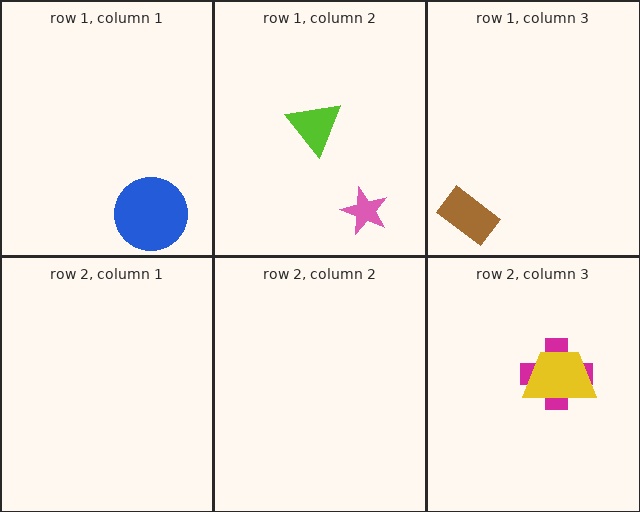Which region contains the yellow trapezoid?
The row 2, column 3 region.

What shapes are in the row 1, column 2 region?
The lime triangle, the pink star.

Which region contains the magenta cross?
The row 2, column 3 region.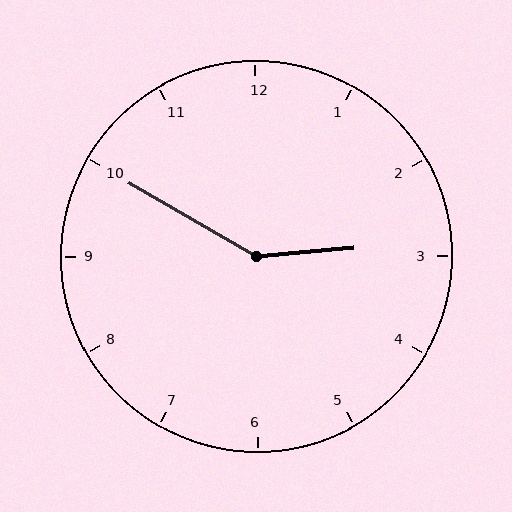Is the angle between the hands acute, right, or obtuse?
It is obtuse.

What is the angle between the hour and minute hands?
Approximately 145 degrees.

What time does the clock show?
2:50.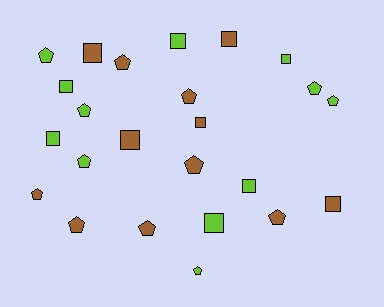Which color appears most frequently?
Brown, with 12 objects.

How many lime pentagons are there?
There are 6 lime pentagons.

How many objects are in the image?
There are 24 objects.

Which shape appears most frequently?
Pentagon, with 13 objects.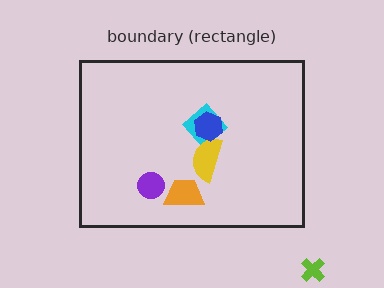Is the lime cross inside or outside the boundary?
Outside.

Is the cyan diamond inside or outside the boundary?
Inside.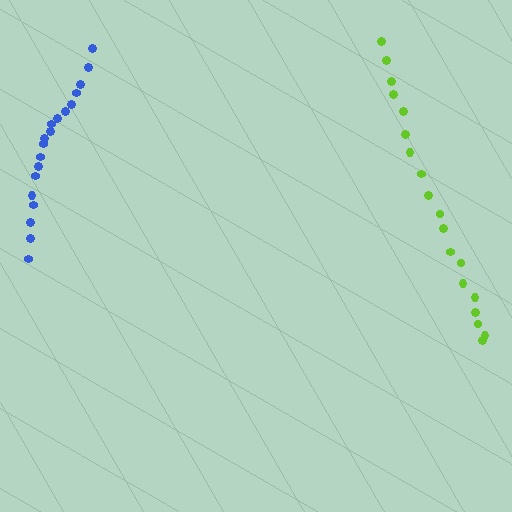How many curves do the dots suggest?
There are 2 distinct paths.